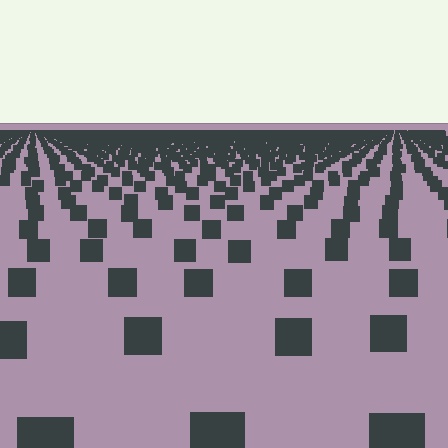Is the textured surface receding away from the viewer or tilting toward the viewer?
The surface is receding away from the viewer. Texture elements get smaller and denser toward the top.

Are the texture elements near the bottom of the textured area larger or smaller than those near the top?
Larger. Near the bottom, elements are closer to the viewer and appear at a bigger on-screen size.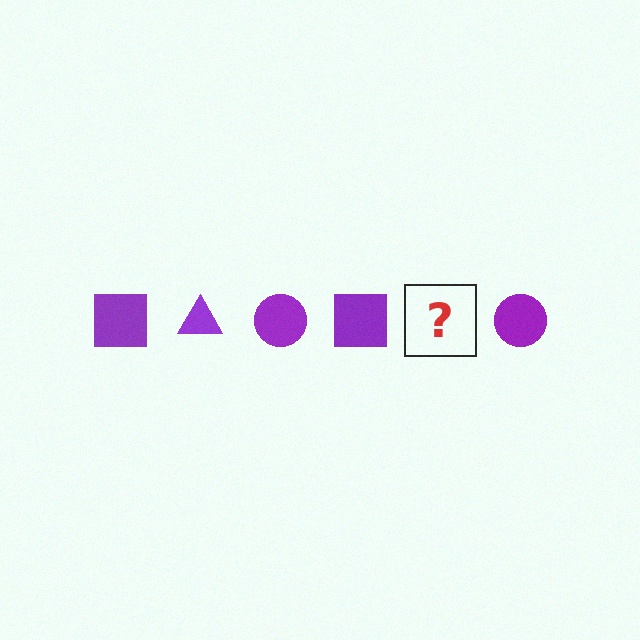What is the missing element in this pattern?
The missing element is a purple triangle.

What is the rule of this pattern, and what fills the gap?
The rule is that the pattern cycles through square, triangle, circle shapes in purple. The gap should be filled with a purple triangle.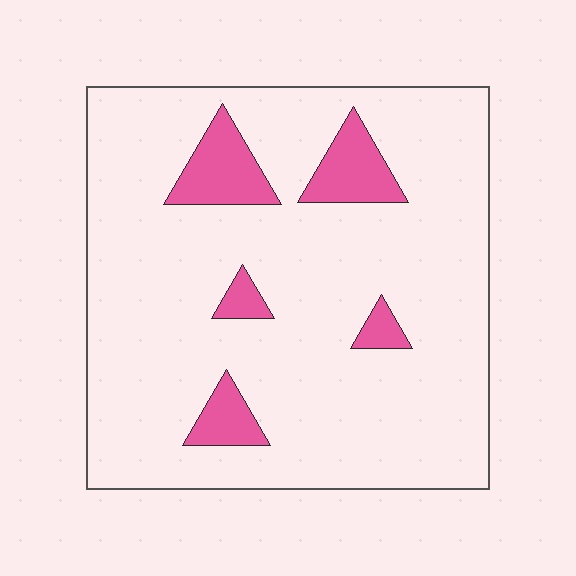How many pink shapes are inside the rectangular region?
5.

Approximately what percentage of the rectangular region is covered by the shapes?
Approximately 10%.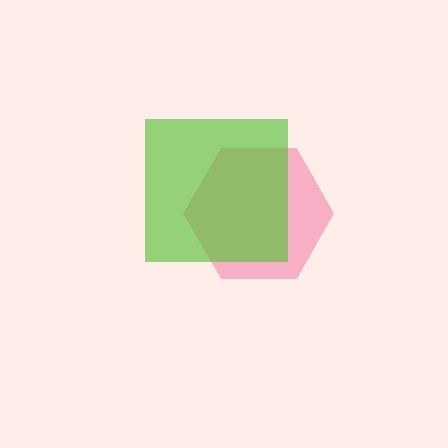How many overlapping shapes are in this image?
There are 2 overlapping shapes in the image.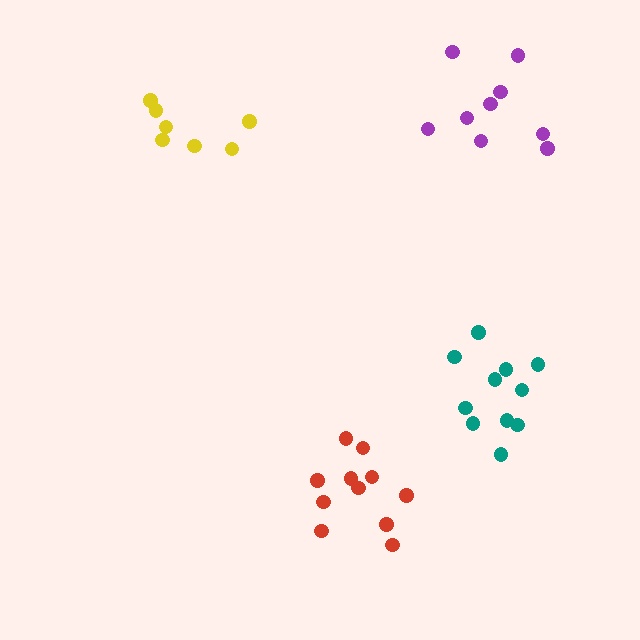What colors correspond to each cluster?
The clusters are colored: purple, yellow, red, teal.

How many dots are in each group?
Group 1: 9 dots, Group 2: 7 dots, Group 3: 12 dots, Group 4: 11 dots (39 total).